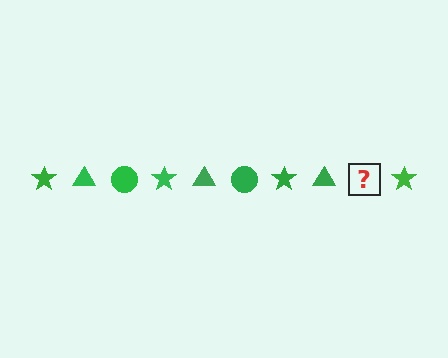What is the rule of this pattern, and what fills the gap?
The rule is that the pattern cycles through star, triangle, circle shapes in green. The gap should be filled with a green circle.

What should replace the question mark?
The question mark should be replaced with a green circle.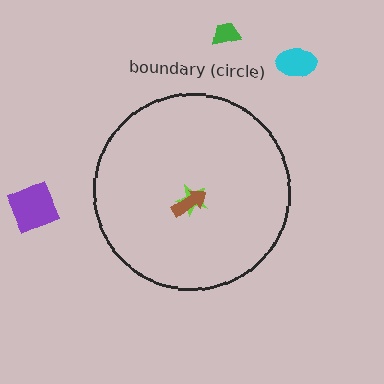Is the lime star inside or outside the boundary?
Inside.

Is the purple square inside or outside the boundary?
Outside.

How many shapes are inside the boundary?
2 inside, 3 outside.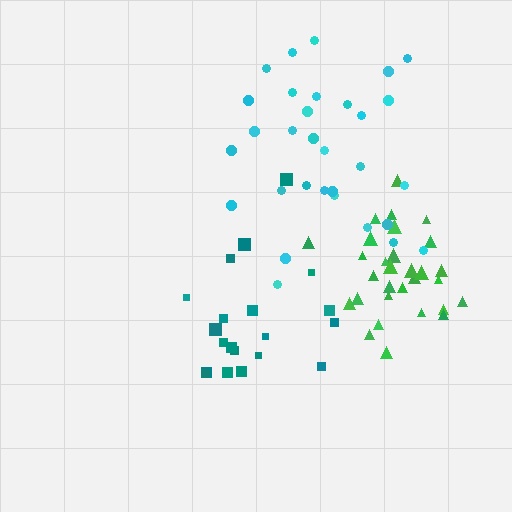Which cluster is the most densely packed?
Green.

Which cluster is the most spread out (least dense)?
Teal.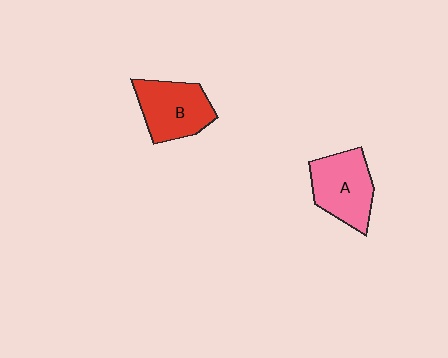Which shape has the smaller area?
Shape B (red).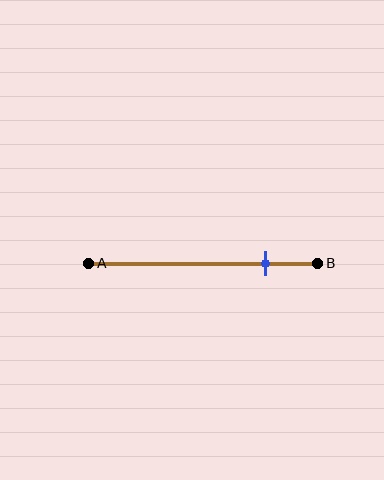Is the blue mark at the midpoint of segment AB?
No, the mark is at about 75% from A, not at the 50% midpoint.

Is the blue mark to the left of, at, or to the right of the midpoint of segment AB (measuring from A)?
The blue mark is to the right of the midpoint of segment AB.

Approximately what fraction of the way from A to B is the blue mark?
The blue mark is approximately 75% of the way from A to B.